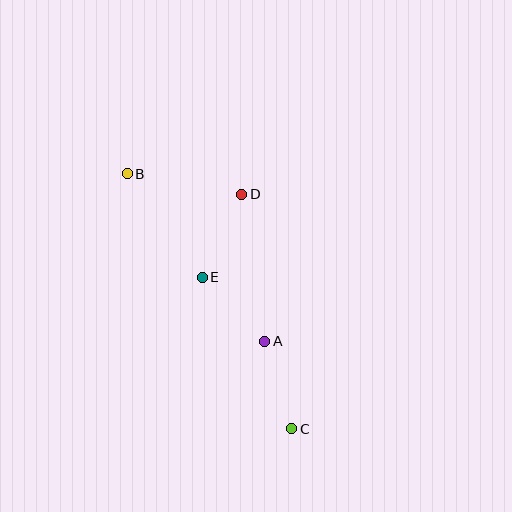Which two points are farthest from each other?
Points B and C are farthest from each other.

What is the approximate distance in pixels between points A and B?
The distance between A and B is approximately 217 pixels.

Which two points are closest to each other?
Points A and E are closest to each other.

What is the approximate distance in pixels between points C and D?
The distance between C and D is approximately 240 pixels.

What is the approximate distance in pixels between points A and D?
The distance between A and D is approximately 149 pixels.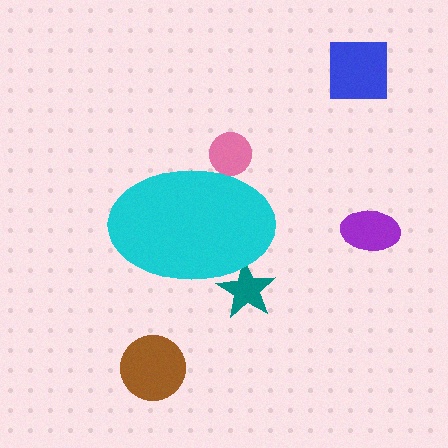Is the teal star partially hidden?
Yes, the teal star is partially hidden behind the cyan ellipse.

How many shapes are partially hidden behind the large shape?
2 shapes are partially hidden.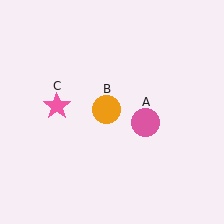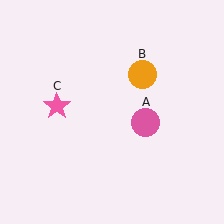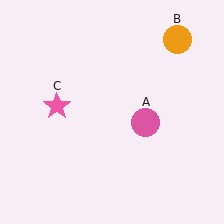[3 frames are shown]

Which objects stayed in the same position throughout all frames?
Pink circle (object A) and pink star (object C) remained stationary.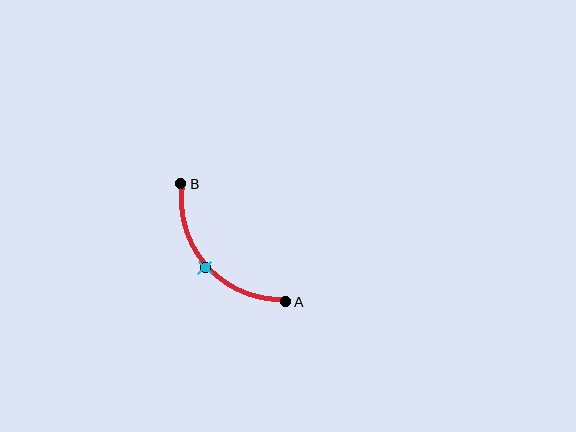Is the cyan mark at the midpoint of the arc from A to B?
Yes. The cyan mark lies on the arc at equal arc-length from both A and B — it is the arc midpoint.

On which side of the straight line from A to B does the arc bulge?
The arc bulges below and to the left of the straight line connecting A and B.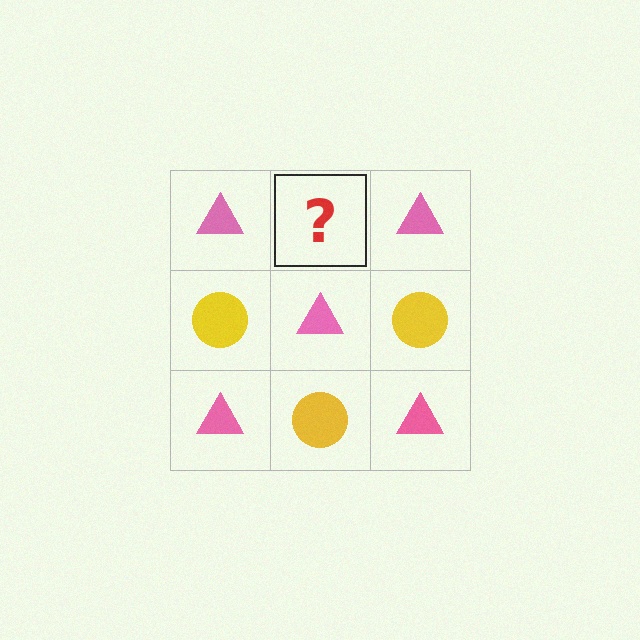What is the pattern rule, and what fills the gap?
The rule is that it alternates pink triangle and yellow circle in a checkerboard pattern. The gap should be filled with a yellow circle.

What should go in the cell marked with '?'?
The missing cell should contain a yellow circle.